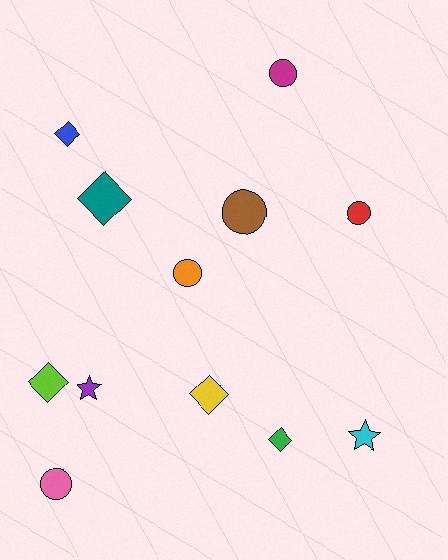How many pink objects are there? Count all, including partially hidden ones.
There is 1 pink object.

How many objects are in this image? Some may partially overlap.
There are 12 objects.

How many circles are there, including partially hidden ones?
There are 5 circles.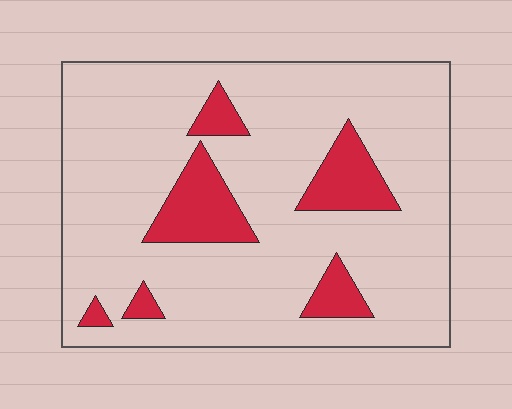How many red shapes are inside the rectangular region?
6.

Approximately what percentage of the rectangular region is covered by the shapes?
Approximately 15%.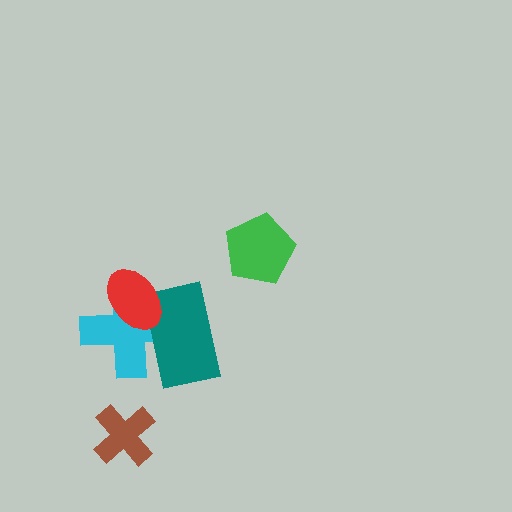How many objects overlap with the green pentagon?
0 objects overlap with the green pentagon.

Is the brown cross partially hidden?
No, no other shape covers it.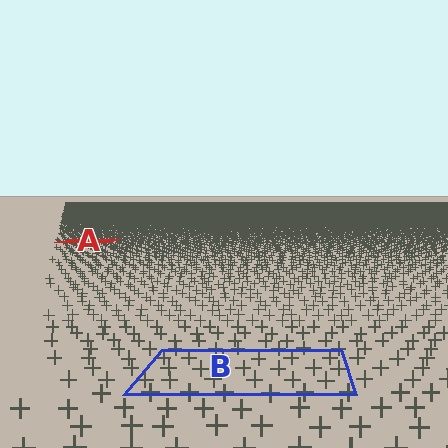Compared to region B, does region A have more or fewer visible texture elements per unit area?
Region A has more texture elements per unit area — they are packed more densely because it is farther away.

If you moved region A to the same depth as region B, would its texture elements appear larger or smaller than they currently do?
They would appear larger. At a closer depth, the same texture elements are projected at a bigger on-screen size.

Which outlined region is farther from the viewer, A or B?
Region A is farther from the viewer — the texture elements inside it appear smaller and more densely packed.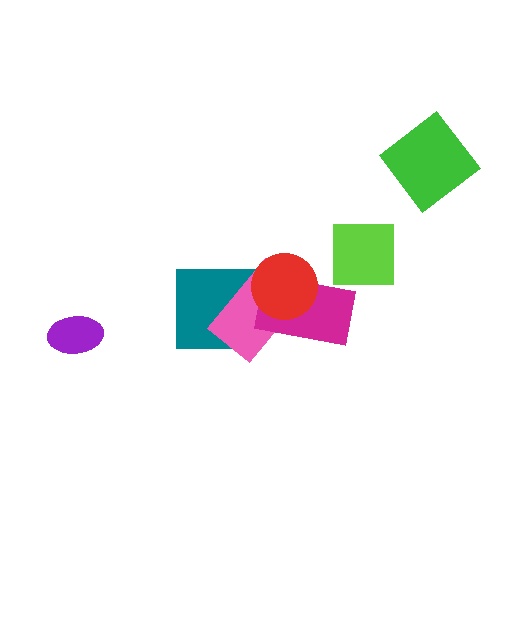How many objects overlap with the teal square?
1 object overlaps with the teal square.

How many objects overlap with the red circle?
2 objects overlap with the red circle.